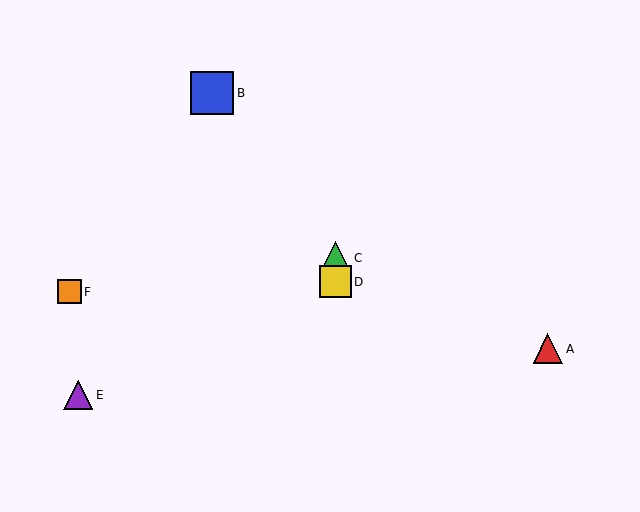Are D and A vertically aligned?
No, D is at x≈335 and A is at x≈548.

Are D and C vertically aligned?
Yes, both are at x≈335.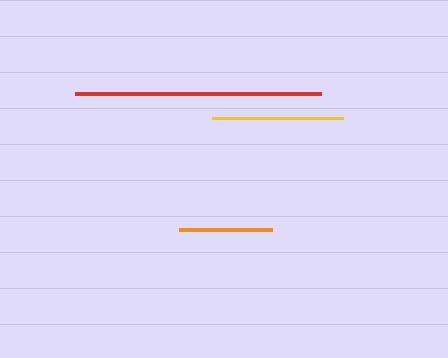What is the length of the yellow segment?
The yellow segment is approximately 132 pixels long.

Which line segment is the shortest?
The orange line is the shortest at approximately 94 pixels.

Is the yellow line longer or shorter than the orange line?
The yellow line is longer than the orange line.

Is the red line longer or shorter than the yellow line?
The red line is longer than the yellow line.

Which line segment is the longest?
The red line is the longest at approximately 246 pixels.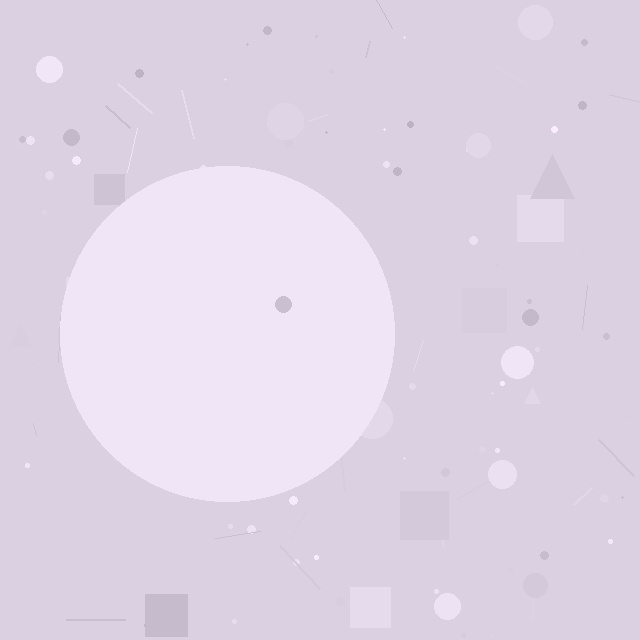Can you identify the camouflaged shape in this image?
The camouflaged shape is a circle.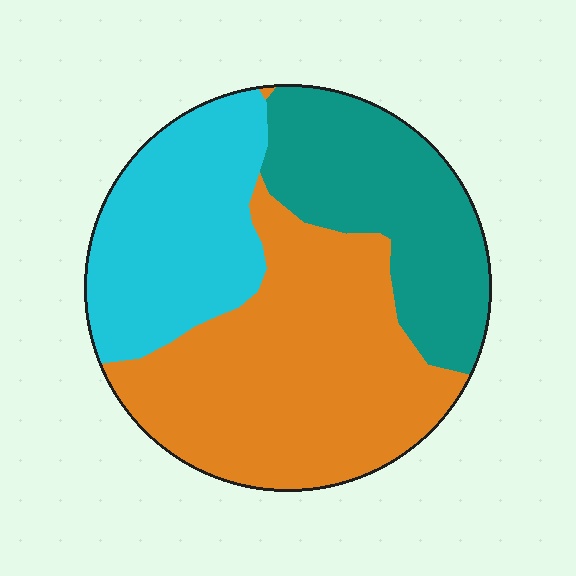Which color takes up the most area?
Orange, at roughly 45%.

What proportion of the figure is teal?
Teal covers around 25% of the figure.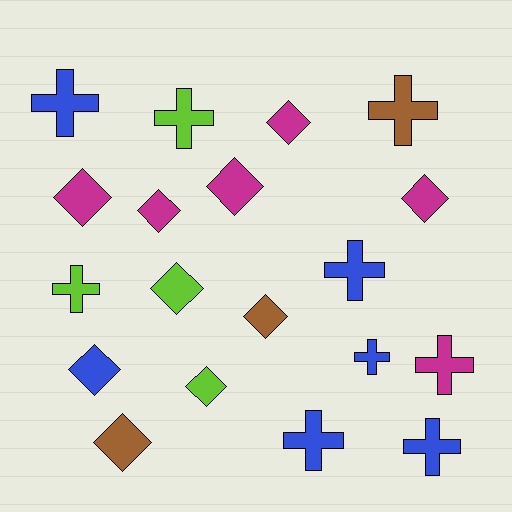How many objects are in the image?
There are 19 objects.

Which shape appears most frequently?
Diamond, with 10 objects.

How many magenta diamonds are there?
There are 5 magenta diamonds.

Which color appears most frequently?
Magenta, with 6 objects.